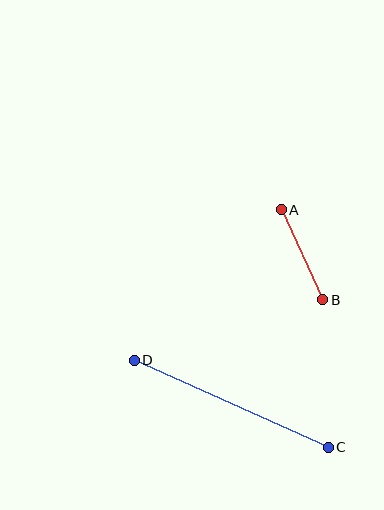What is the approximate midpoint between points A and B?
The midpoint is at approximately (302, 255) pixels.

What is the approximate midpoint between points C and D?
The midpoint is at approximately (231, 404) pixels.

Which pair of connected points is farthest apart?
Points C and D are farthest apart.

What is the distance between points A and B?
The distance is approximately 99 pixels.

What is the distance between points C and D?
The distance is approximately 213 pixels.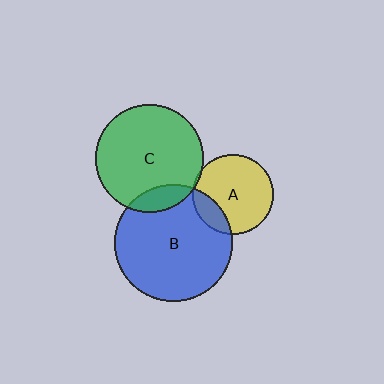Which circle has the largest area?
Circle B (blue).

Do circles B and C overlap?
Yes.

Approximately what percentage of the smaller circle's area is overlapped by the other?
Approximately 15%.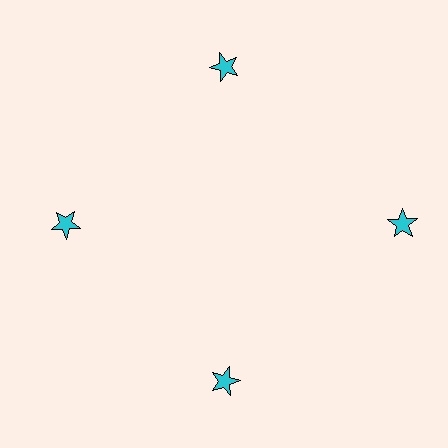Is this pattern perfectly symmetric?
No. The 4 cyan stars are arranged in a ring, but one element near the 3 o'clock position is pushed outward from the center, breaking the 4-fold rotational symmetry.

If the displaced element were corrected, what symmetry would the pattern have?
It would have 4-fold rotational symmetry — the pattern would map onto itself every 90 degrees.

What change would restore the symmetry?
The symmetry would be restored by moving it inward, back onto the ring so that all 4 stars sit at equal angles and equal distance from the center.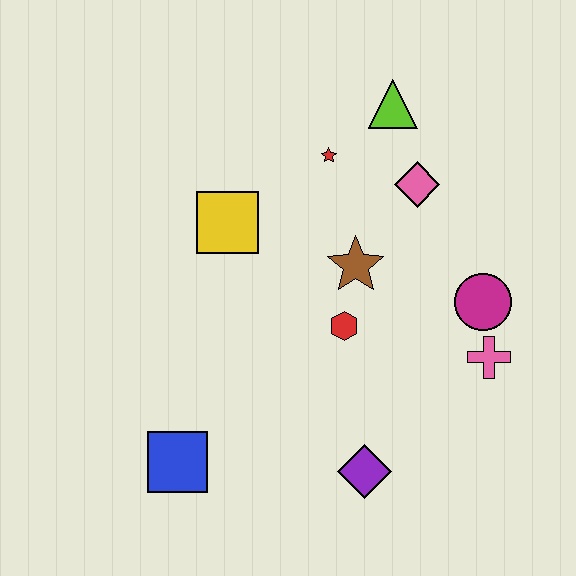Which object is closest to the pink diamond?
The lime triangle is closest to the pink diamond.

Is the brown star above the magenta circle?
Yes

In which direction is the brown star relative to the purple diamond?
The brown star is above the purple diamond.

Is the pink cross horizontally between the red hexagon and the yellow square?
No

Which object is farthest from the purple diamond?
The lime triangle is farthest from the purple diamond.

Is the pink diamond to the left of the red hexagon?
No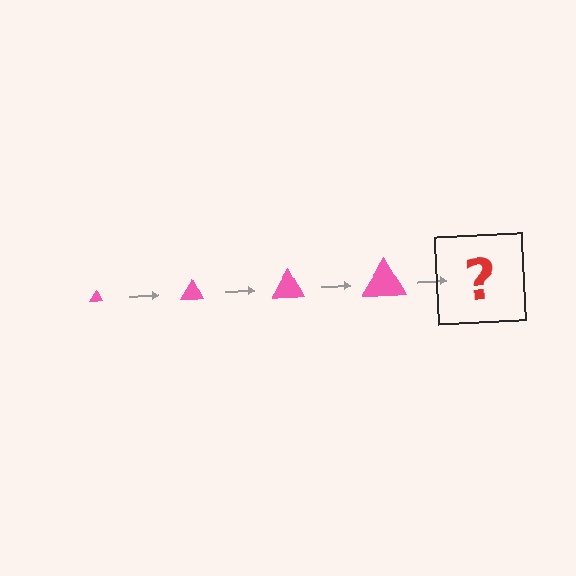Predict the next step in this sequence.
The next step is a pink triangle, larger than the previous one.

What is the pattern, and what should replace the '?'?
The pattern is that the triangle gets progressively larger each step. The '?' should be a pink triangle, larger than the previous one.